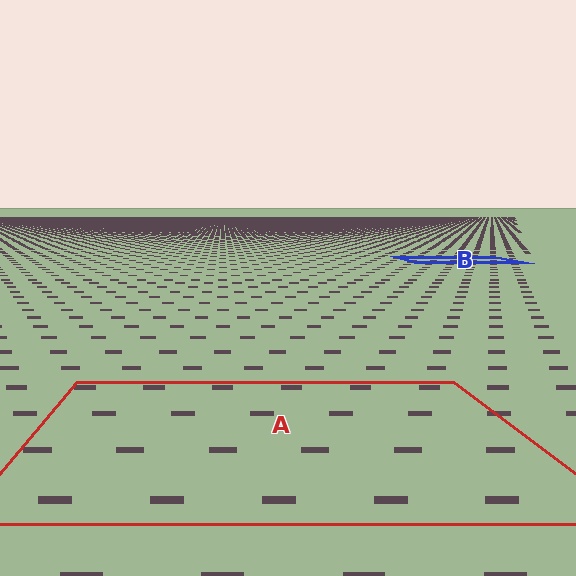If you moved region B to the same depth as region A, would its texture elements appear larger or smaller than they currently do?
They would appear larger. At a closer depth, the same texture elements are projected at a bigger on-screen size.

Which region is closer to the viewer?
Region A is closer. The texture elements there are larger and more spread out.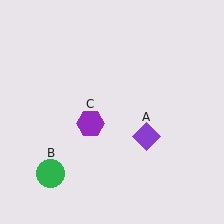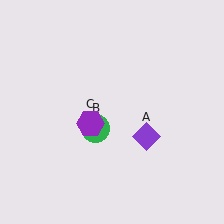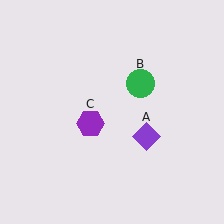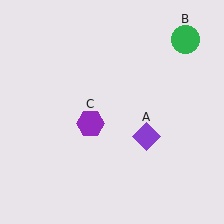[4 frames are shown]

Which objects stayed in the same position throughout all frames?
Purple diamond (object A) and purple hexagon (object C) remained stationary.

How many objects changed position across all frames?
1 object changed position: green circle (object B).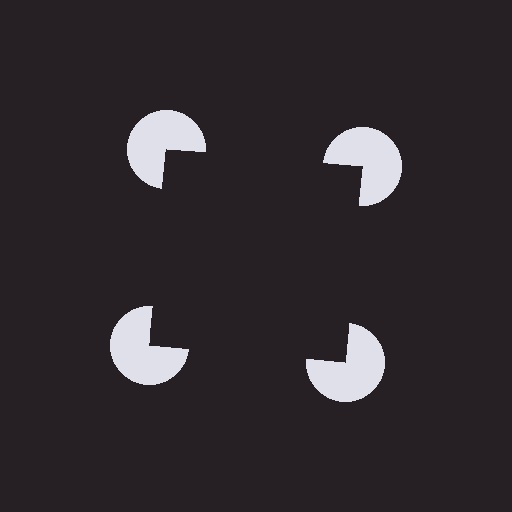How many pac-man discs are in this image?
There are 4 — one at each vertex of the illusory square.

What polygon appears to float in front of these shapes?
An illusory square — its edges are inferred from the aligned wedge cuts in the pac-man discs, not physically drawn.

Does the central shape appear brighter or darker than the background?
It typically appears slightly darker than the background, even though no actual brightness change is drawn.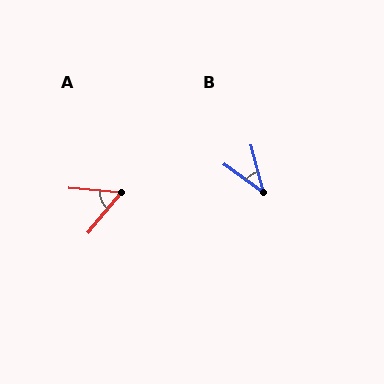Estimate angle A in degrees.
Approximately 55 degrees.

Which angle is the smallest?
B, at approximately 39 degrees.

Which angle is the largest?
A, at approximately 55 degrees.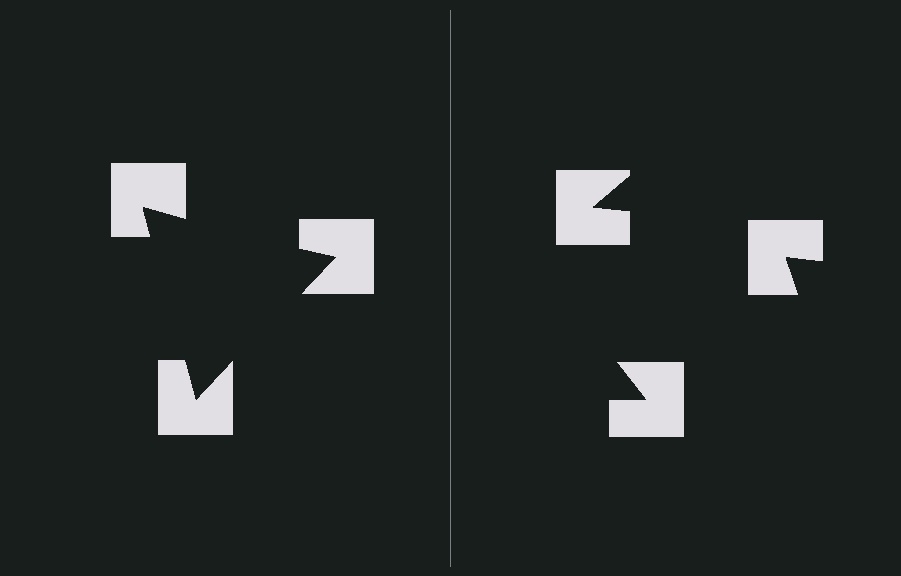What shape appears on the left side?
An illusory triangle.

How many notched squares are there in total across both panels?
6 — 3 on each side.